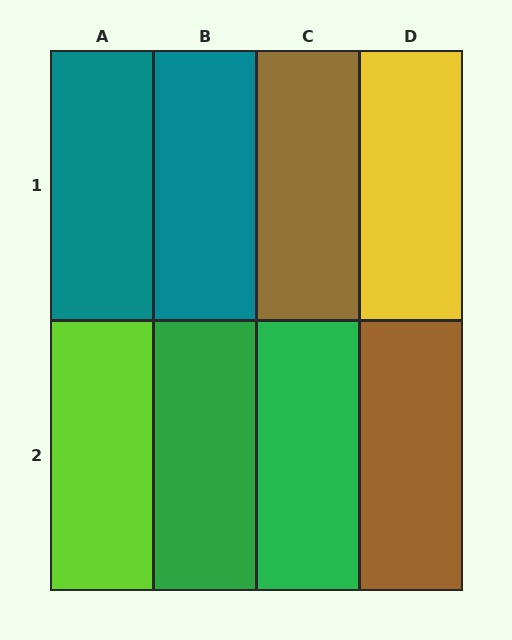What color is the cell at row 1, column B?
Teal.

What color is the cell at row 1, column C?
Brown.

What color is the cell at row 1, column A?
Teal.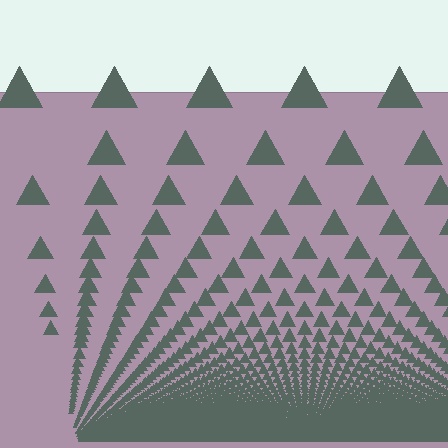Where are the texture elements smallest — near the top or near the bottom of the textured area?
Near the bottom.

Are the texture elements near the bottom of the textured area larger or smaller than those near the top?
Smaller. The gradient is inverted — elements near the bottom are smaller and denser.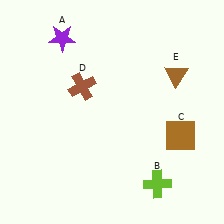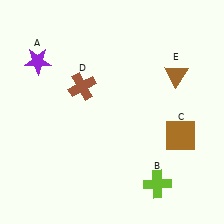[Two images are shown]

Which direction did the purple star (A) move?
The purple star (A) moved left.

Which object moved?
The purple star (A) moved left.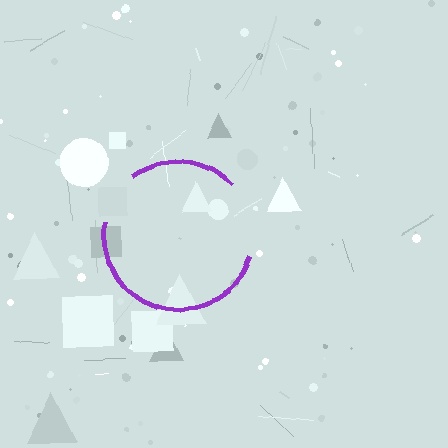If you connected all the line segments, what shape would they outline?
They would outline a circle.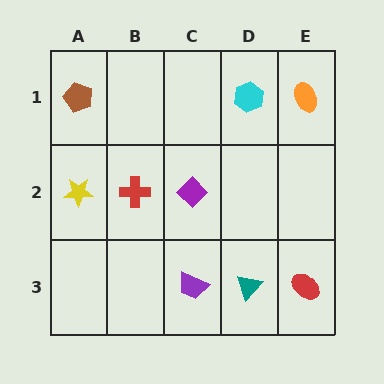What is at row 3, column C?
A purple trapezoid.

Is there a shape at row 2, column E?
No, that cell is empty.